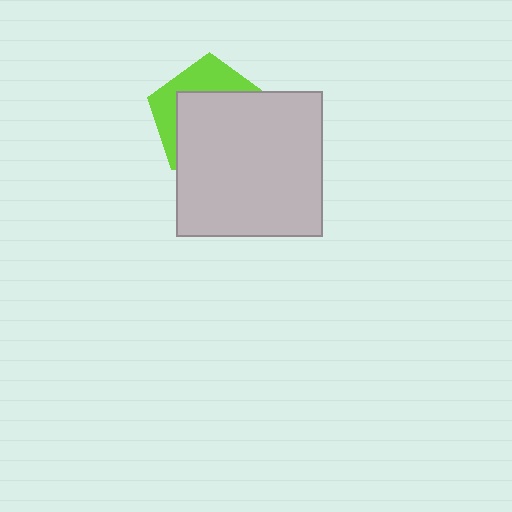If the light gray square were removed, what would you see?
You would see the complete lime pentagon.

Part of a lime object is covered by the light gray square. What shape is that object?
It is a pentagon.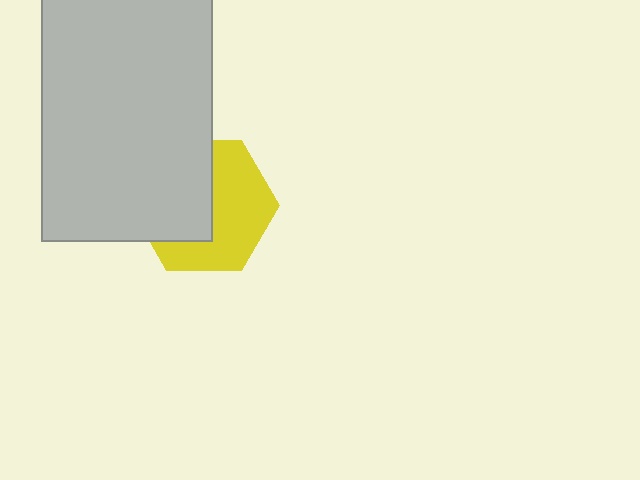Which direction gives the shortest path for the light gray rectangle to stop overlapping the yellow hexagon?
Moving left gives the shortest separation.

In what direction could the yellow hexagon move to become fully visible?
The yellow hexagon could move right. That would shift it out from behind the light gray rectangle entirely.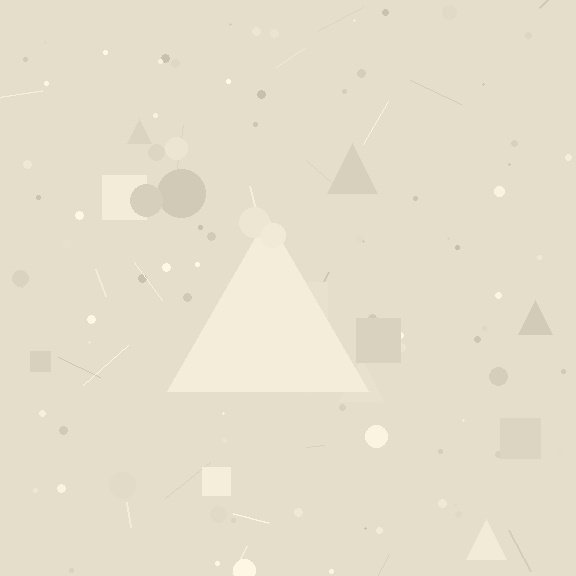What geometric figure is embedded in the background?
A triangle is embedded in the background.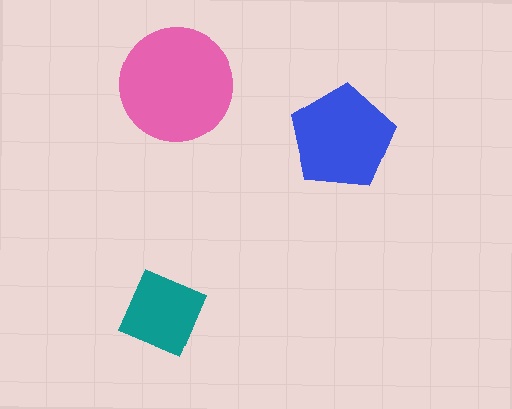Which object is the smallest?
The teal square.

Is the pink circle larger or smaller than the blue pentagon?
Larger.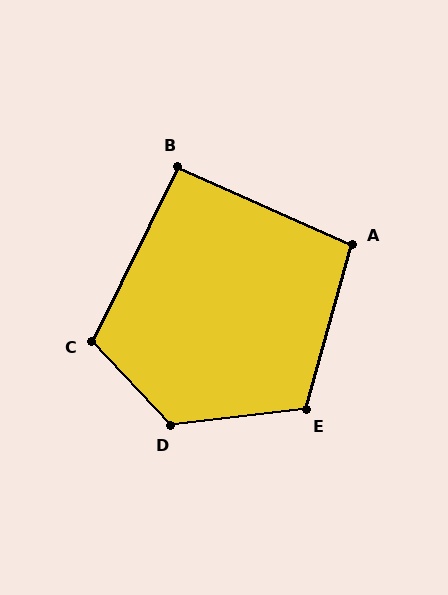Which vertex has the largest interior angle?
D, at approximately 126 degrees.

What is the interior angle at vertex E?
Approximately 112 degrees (obtuse).